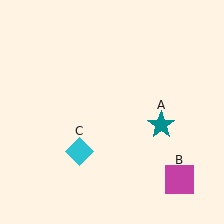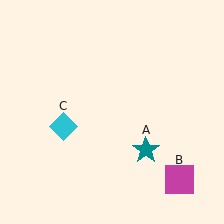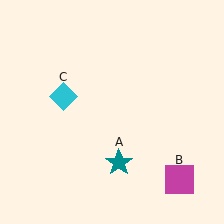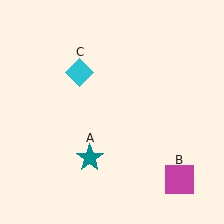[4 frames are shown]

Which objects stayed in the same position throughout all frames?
Magenta square (object B) remained stationary.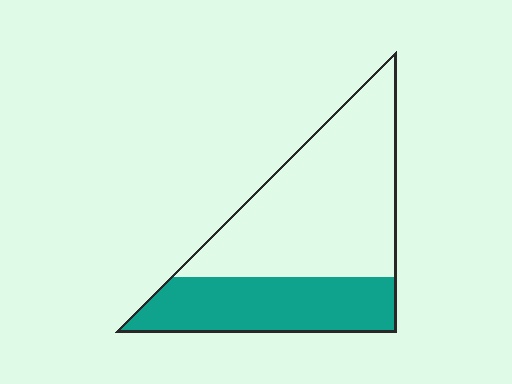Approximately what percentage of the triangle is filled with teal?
Approximately 35%.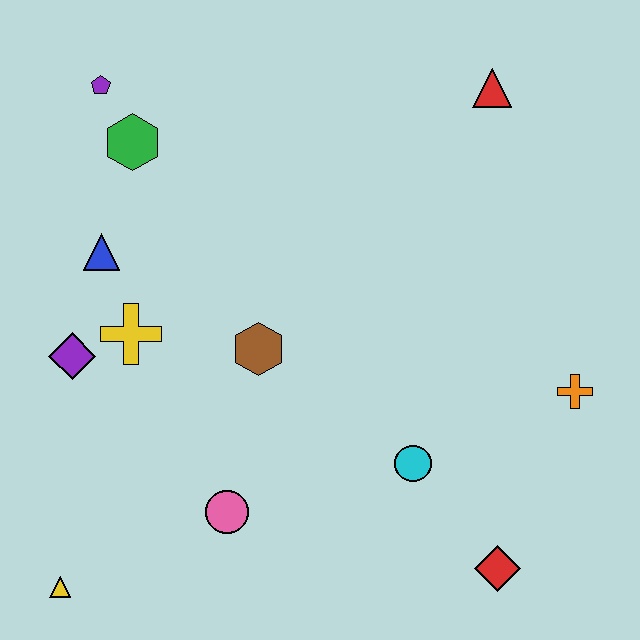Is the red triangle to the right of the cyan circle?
Yes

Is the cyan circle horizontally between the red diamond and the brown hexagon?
Yes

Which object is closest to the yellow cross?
The purple diamond is closest to the yellow cross.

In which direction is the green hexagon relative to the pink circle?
The green hexagon is above the pink circle.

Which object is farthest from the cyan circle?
The purple pentagon is farthest from the cyan circle.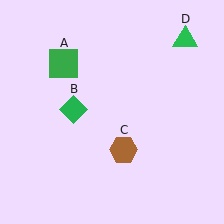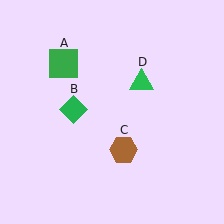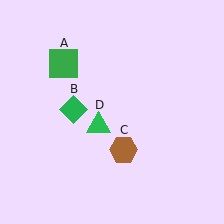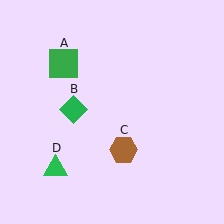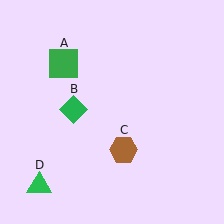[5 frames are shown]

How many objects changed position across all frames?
1 object changed position: green triangle (object D).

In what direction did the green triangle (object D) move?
The green triangle (object D) moved down and to the left.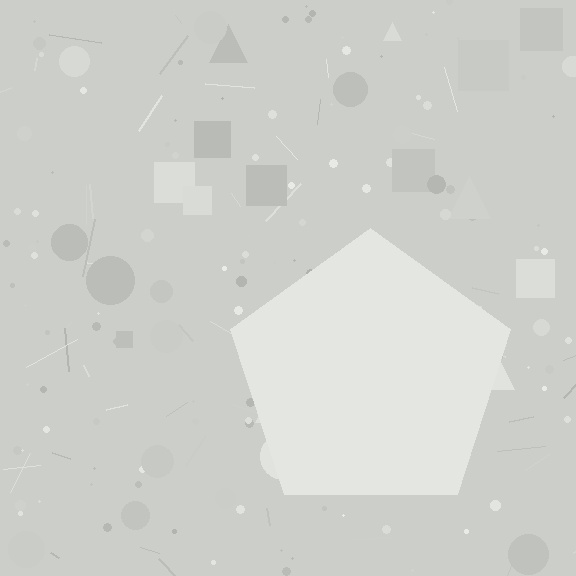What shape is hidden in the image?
A pentagon is hidden in the image.